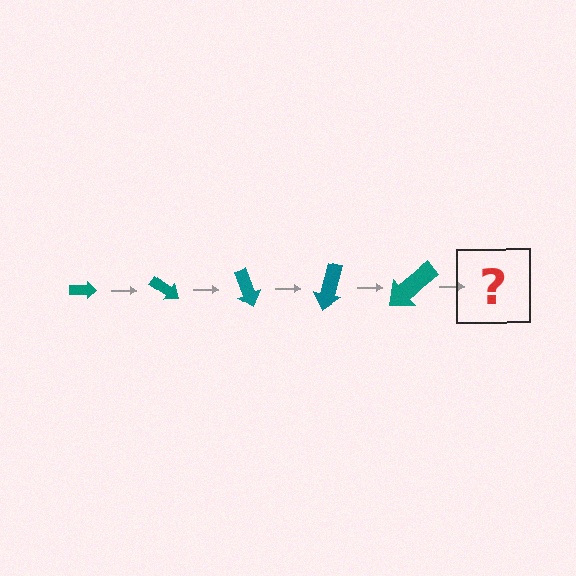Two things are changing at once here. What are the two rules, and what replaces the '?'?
The two rules are that the arrow grows larger each step and it rotates 35 degrees each step. The '?' should be an arrow, larger than the previous one and rotated 175 degrees from the start.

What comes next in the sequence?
The next element should be an arrow, larger than the previous one and rotated 175 degrees from the start.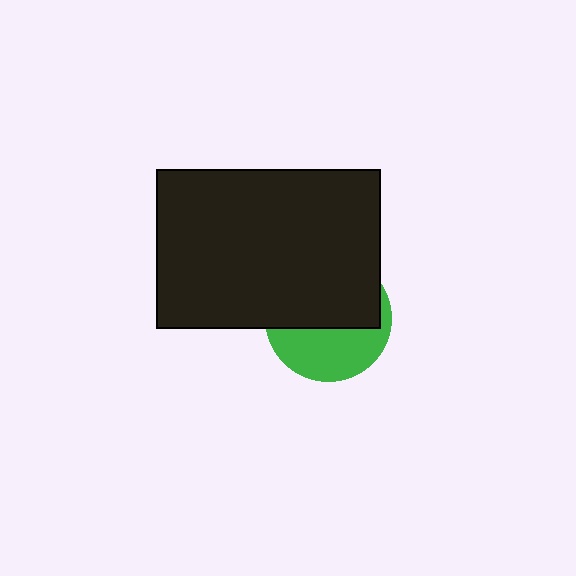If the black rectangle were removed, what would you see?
You would see the complete green circle.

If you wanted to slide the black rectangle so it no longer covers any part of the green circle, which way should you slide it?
Slide it up — that is the most direct way to separate the two shapes.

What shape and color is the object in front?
The object in front is a black rectangle.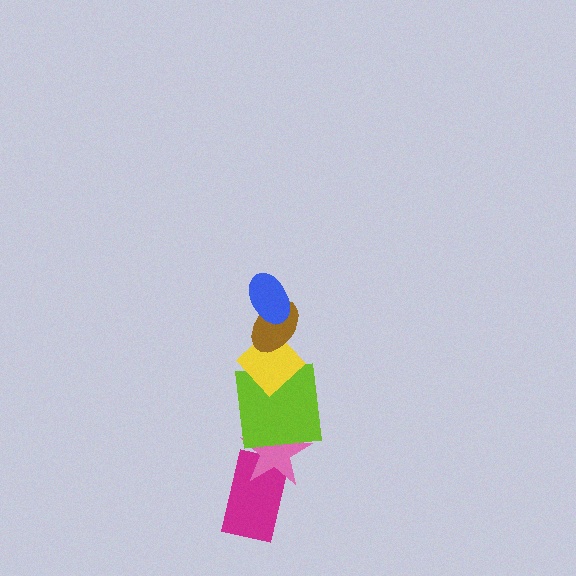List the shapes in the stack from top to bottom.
From top to bottom: the blue ellipse, the brown ellipse, the yellow diamond, the lime square, the pink star, the magenta rectangle.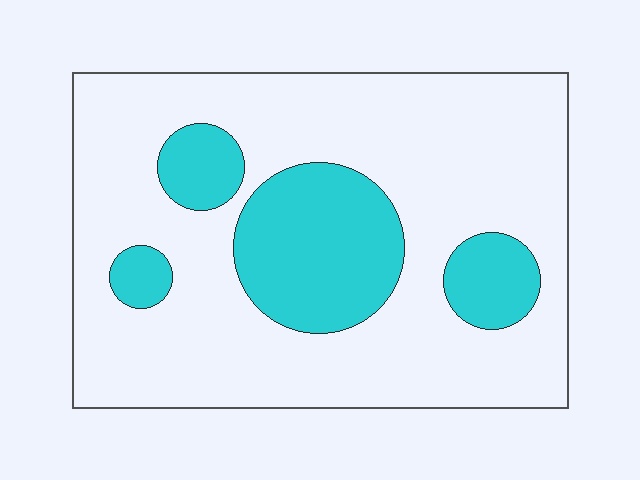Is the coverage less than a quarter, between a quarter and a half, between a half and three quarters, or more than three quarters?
Less than a quarter.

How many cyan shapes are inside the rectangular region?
4.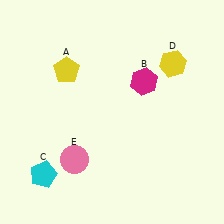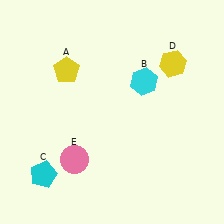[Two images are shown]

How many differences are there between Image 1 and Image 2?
There is 1 difference between the two images.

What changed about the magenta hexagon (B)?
In Image 1, B is magenta. In Image 2, it changed to cyan.